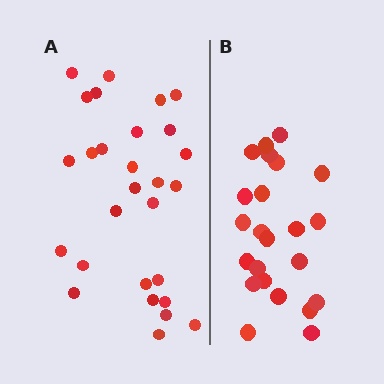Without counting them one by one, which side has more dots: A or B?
Region A (the left region) has more dots.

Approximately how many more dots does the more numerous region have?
Region A has about 5 more dots than region B.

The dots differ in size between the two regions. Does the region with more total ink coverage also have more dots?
No. Region B has more total ink coverage because its dots are larger, but region A actually contains more individual dots. Total area can be misleading — the number of items is what matters here.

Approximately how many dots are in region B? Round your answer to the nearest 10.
About 20 dots. (The exact count is 23, which rounds to 20.)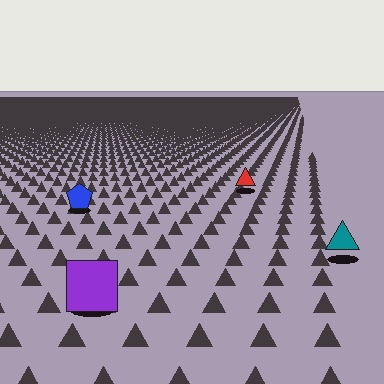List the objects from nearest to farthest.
From nearest to farthest: the purple square, the teal triangle, the blue pentagon, the red triangle.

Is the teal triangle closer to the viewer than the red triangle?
Yes. The teal triangle is closer — you can tell from the texture gradient: the ground texture is coarser near it.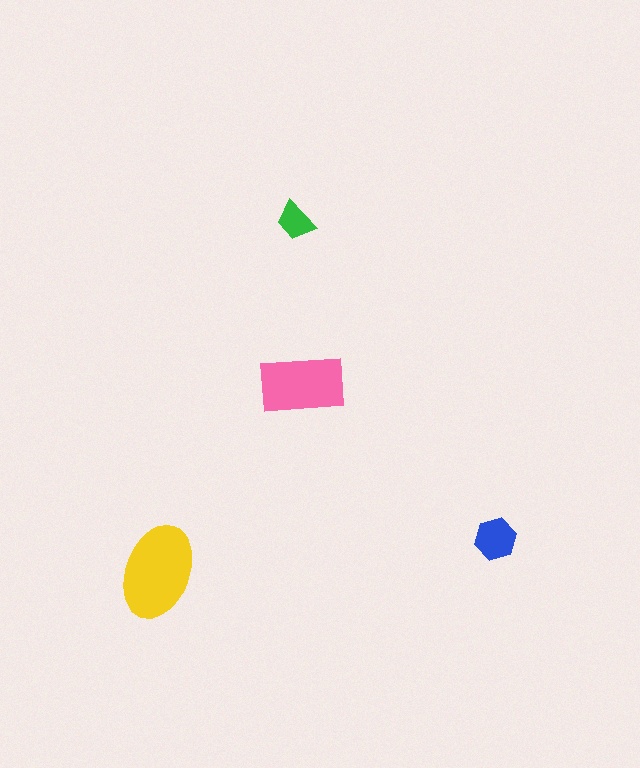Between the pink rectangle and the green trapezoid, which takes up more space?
The pink rectangle.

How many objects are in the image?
There are 4 objects in the image.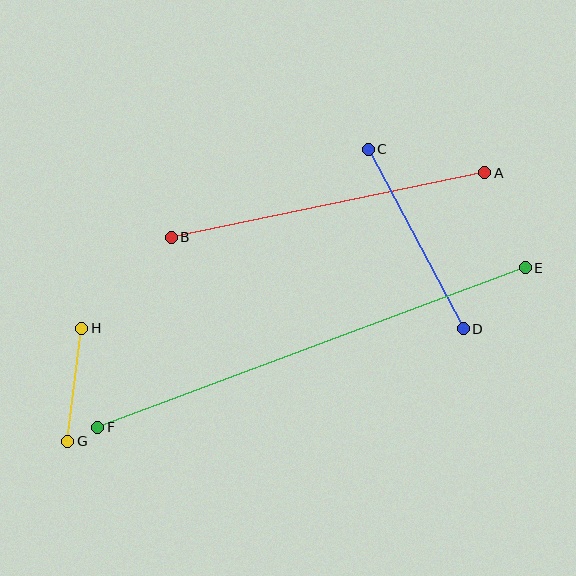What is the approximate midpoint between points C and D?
The midpoint is at approximately (416, 239) pixels.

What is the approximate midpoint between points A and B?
The midpoint is at approximately (328, 205) pixels.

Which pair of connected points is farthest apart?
Points E and F are farthest apart.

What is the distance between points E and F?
The distance is approximately 456 pixels.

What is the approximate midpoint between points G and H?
The midpoint is at approximately (75, 385) pixels.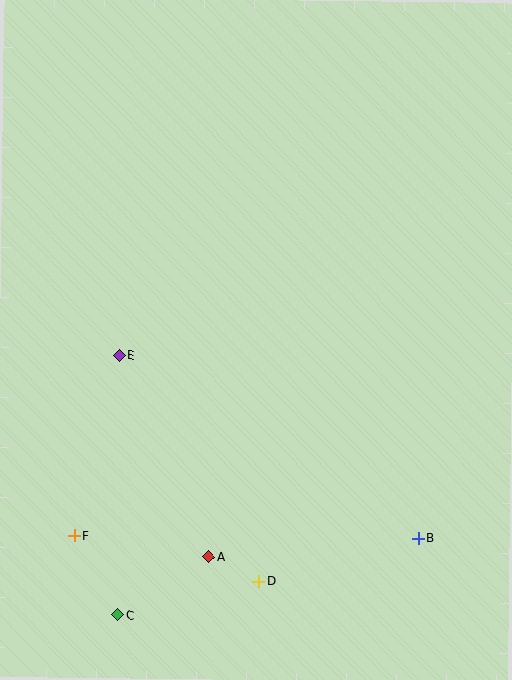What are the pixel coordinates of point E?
Point E is at (119, 355).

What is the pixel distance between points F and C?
The distance between F and C is 91 pixels.